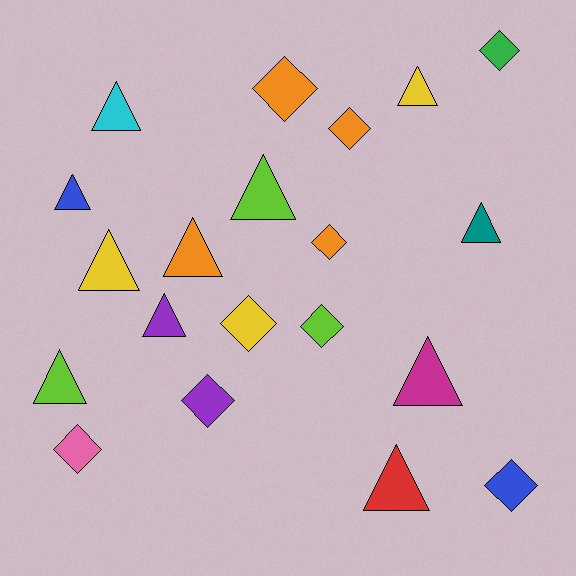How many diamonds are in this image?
There are 9 diamonds.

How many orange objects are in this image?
There are 4 orange objects.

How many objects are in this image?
There are 20 objects.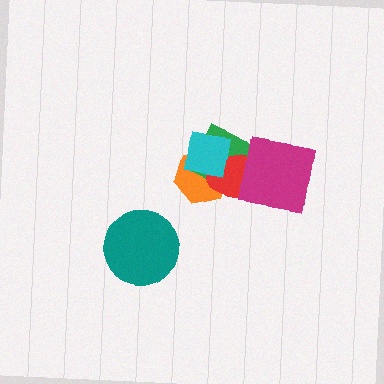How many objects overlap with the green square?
4 objects overlap with the green square.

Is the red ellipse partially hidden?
Yes, it is partially covered by another shape.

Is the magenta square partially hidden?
No, no other shape covers it.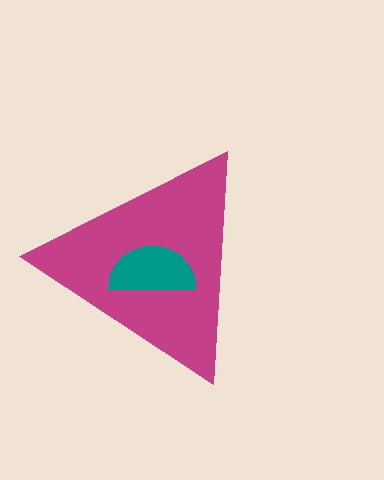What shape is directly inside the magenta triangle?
The teal semicircle.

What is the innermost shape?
The teal semicircle.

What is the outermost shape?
The magenta triangle.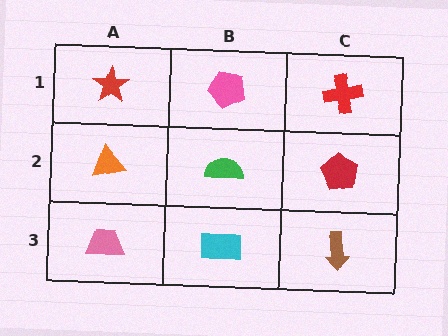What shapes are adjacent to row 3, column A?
An orange triangle (row 2, column A), a cyan rectangle (row 3, column B).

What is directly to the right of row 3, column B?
A brown arrow.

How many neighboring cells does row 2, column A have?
3.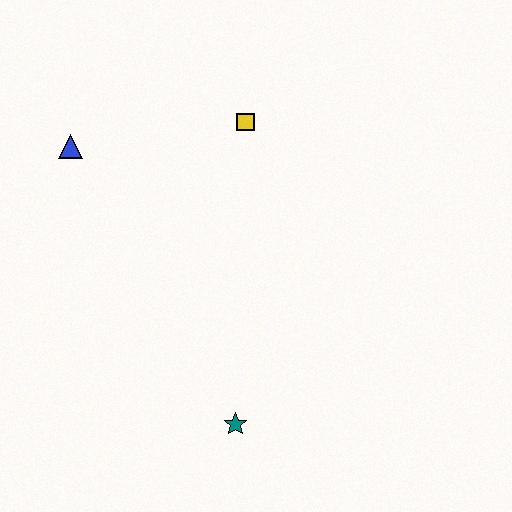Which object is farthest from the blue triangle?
The teal star is farthest from the blue triangle.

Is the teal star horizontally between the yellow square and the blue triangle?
Yes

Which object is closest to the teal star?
The yellow square is closest to the teal star.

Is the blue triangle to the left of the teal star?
Yes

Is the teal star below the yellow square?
Yes